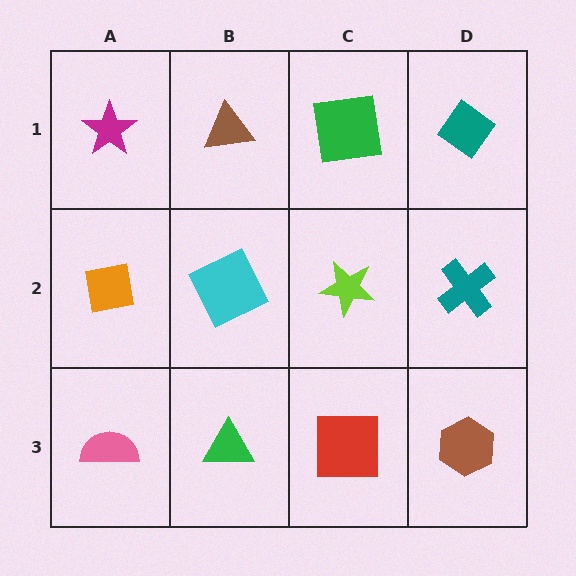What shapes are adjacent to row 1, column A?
An orange square (row 2, column A), a brown triangle (row 1, column B).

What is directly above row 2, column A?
A magenta star.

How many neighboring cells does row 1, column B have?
3.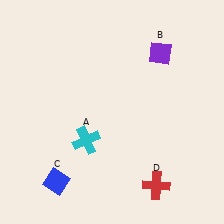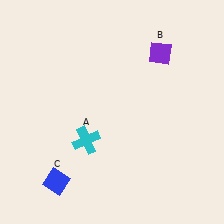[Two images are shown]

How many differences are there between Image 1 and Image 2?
There is 1 difference between the two images.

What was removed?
The red cross (D) was removed in Image 2.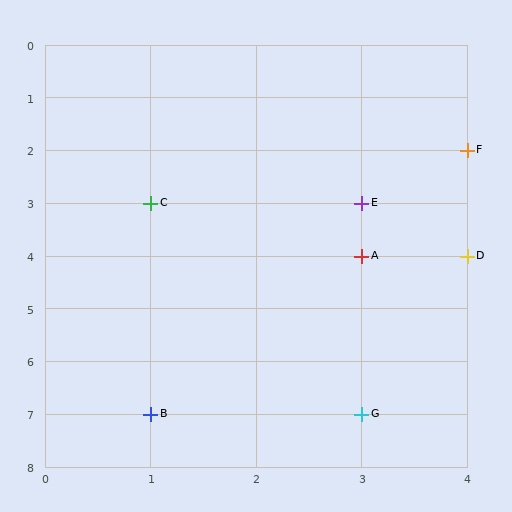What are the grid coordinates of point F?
Point F is at grid coordinates (4, 2).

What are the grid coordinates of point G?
Point G is at grid coordinates (3, 7).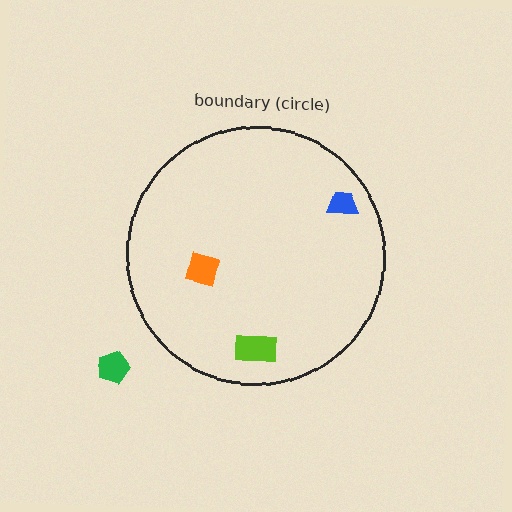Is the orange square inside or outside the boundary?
Inside.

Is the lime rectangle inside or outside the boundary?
Inside.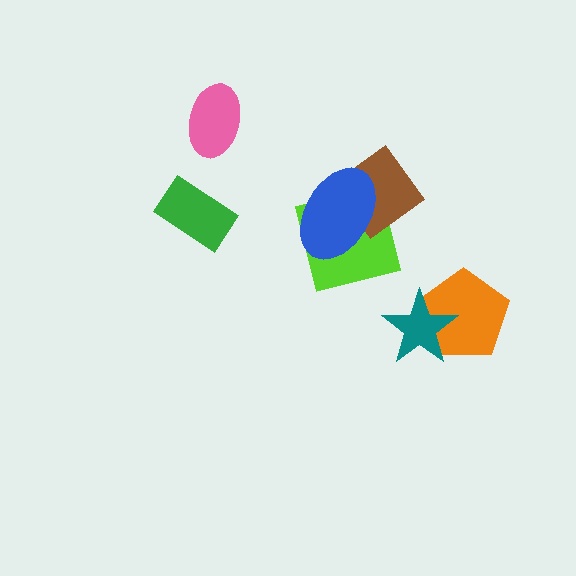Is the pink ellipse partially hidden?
No, no other shape covers it.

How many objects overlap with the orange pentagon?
1 object overlaps with the orange pentagon.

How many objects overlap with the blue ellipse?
2 objects overlap with the blue ellipse.